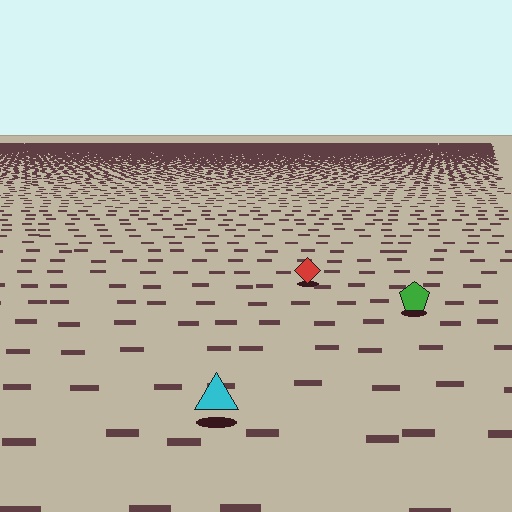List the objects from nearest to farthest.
From nearest to farthest: the cyan triangle, the green pentagon, the red diamond.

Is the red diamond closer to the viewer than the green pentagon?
No. The green pentagon is closer — you can tell from the texture gradient: the ground texture is coarser near it.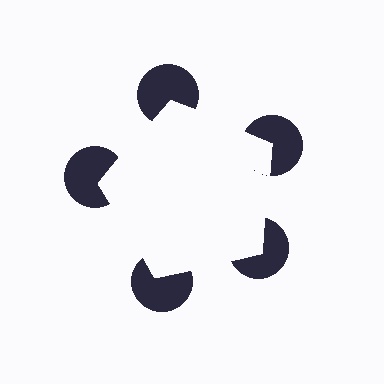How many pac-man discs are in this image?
There are 5 — one at each vertex of the illusory pentagon.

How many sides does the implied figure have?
5 sides.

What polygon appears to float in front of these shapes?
An illusory pentagon — its edges are inferred from the aligned wedge cuts in the pac-man discs, not physically drawn.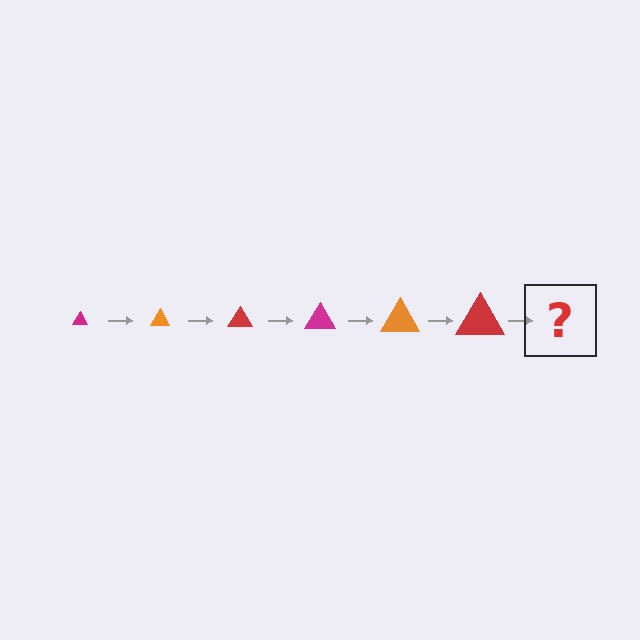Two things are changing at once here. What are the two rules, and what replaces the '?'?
The two rules are that the triangle grows larger each step and the color cycles through magenta, orange, and red. The '?' should be a magenta triangle, larger than the previous one.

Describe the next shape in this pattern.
It should be a magenta triangle, larger than the previous one.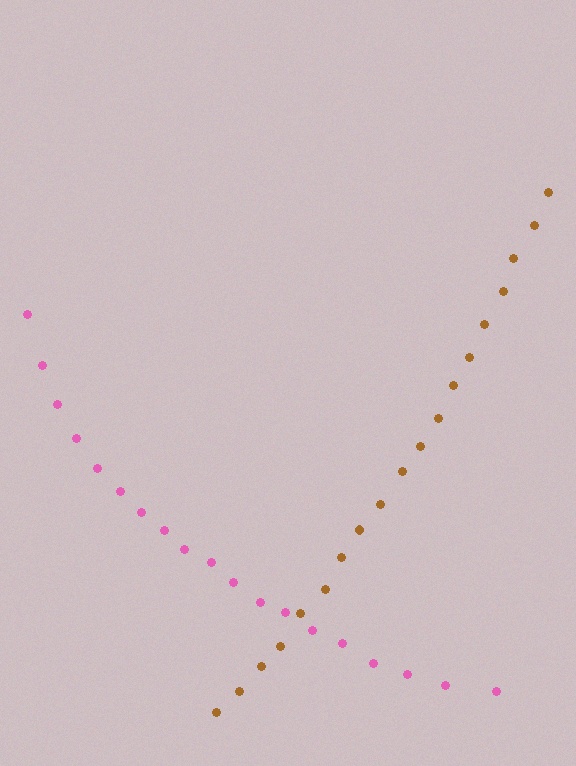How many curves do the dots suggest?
There are 2 distinct paths.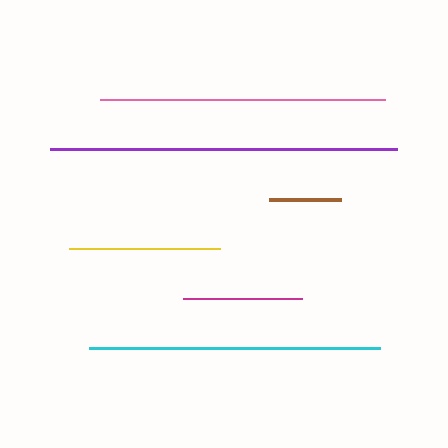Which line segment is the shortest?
The brown line is the shortest at approximately 72 pixels.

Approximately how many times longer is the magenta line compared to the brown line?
The magenta line is approximately 1.6 times the length of the brown line.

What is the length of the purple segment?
The purple segment is approximately 348 pixels long.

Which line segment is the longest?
The purple line is the longest at approximately 348 pixels.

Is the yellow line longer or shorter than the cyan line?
The cyan line is longer than the yellow line.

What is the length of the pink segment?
The pink segment is approximately 284 pixels long.